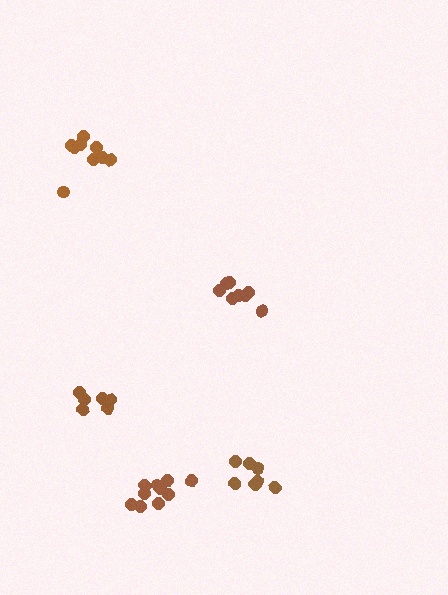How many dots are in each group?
Group 1: 7 dots, Group 2: 8 dots, Group 3: 6 dots, Group 4: 10 dots, Group 5: 9 dots (40 total).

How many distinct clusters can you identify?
There are 5 distinct clusters.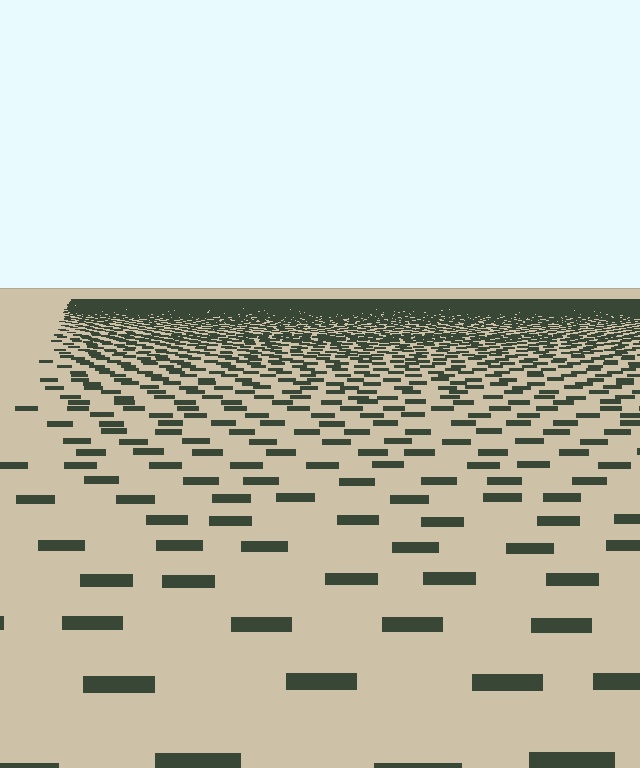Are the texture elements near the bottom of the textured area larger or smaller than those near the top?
Larger. Near the bottom, elements are closer to the viewer and appear at a bigger on-screen size.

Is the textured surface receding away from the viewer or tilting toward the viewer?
The surface is receding away from the viewer. Texture elements get smaller and denser toward the top.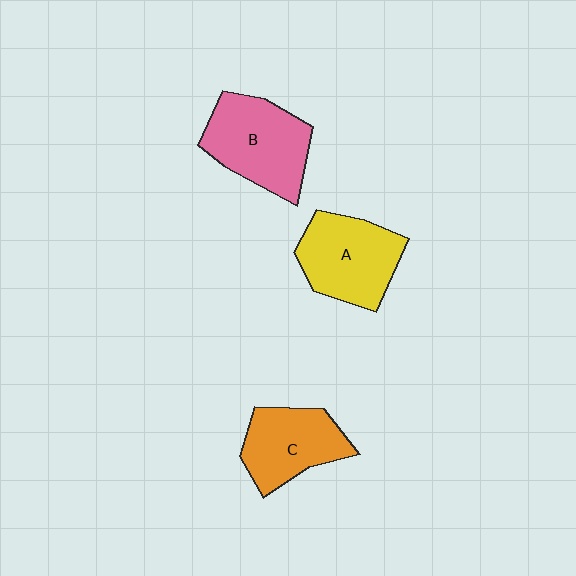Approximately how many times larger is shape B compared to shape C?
Approximately 1.2 times.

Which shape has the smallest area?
Shape C (orange).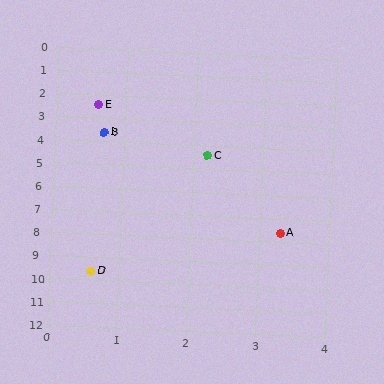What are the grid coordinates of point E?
Point E is at approximately (0.6, 2.4).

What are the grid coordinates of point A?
Point A is at approximately (3.3, 7.6).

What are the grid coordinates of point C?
Point C is at approximately (2.2, 4.4).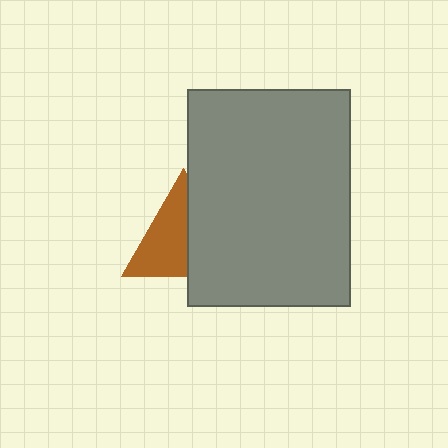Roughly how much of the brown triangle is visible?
About half of it is visible (roughly 56%).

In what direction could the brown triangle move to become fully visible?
The brown triangle could move left. That would shift it out from behind the gray rectangle entirely.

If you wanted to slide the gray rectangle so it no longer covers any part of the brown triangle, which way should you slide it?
Slide it right — that is the most direct way to separate the two shapes.